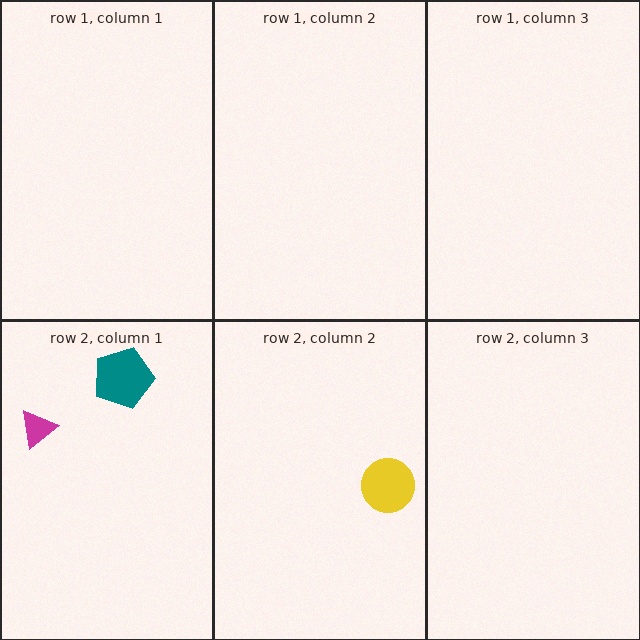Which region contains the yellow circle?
The row 2, column 2 region.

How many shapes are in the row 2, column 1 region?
2.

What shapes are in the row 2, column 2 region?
The yellow circle.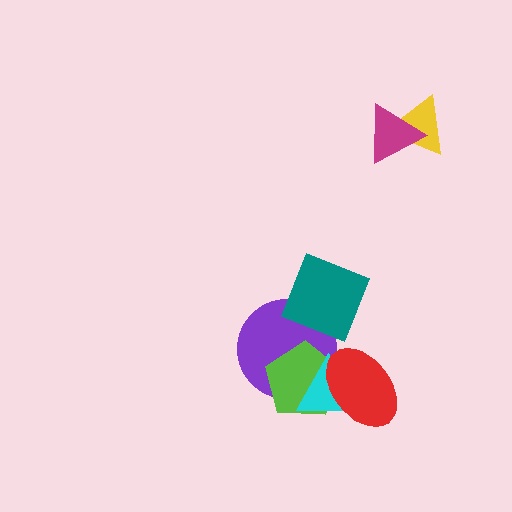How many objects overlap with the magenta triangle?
1 object overlaps with the magenta triangle.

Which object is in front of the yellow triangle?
The magenta triangle is in front of the yellow triangle.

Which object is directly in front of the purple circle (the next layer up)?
The lime pentagon is directly in front of the purple circle.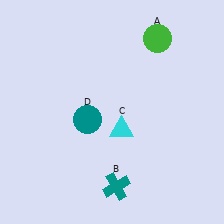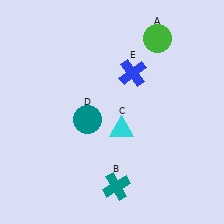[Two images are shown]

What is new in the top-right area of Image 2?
A blue cross (E) was added in the top-right area of Image 2.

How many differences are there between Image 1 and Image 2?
There is 1 difference between the two images.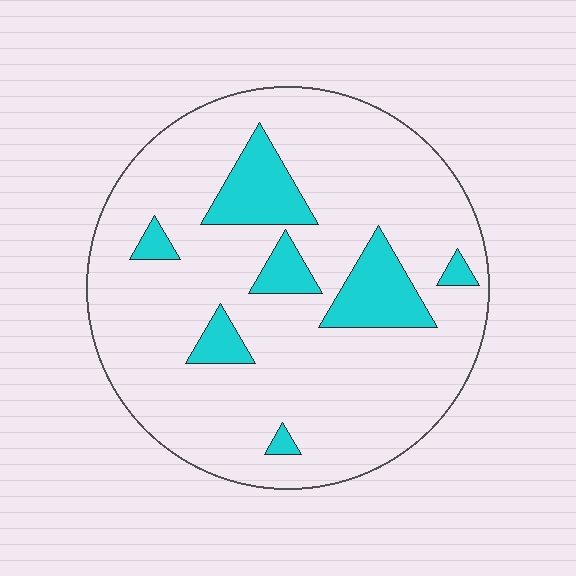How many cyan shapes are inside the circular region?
7.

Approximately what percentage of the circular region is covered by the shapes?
Approximately 15%.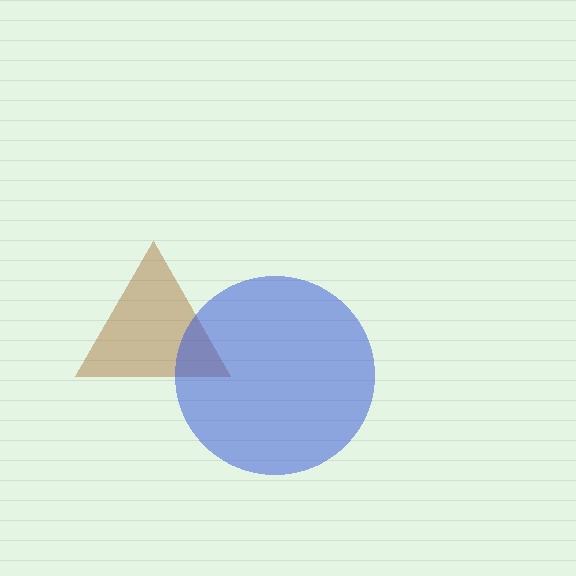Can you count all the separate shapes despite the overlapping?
Yes, there are 2 separate shapes.